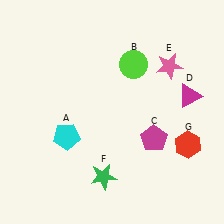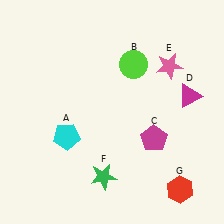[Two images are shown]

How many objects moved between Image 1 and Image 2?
1 object moved between the two images.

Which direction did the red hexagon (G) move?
The red hexagon (G) moved down.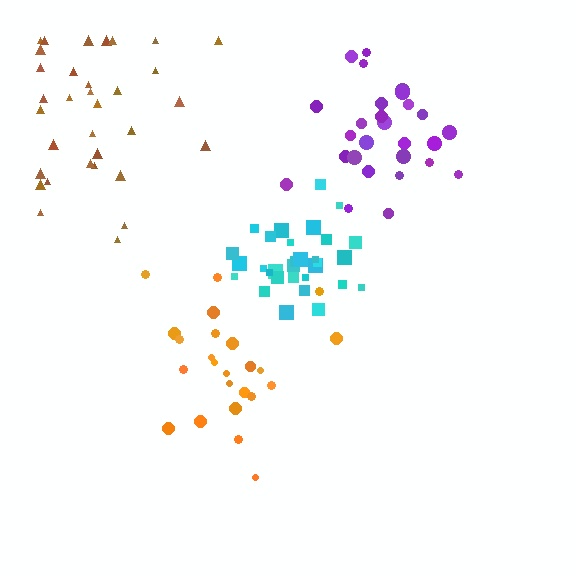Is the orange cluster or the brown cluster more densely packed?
Orange.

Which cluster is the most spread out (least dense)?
Brown.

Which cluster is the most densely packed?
Cyan.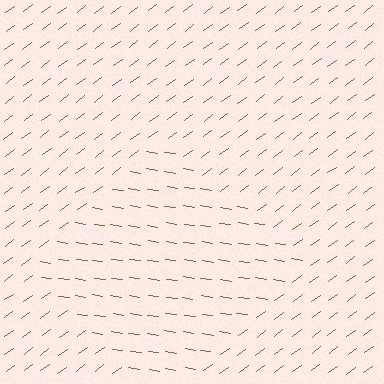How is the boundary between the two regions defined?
The boundary is defined purely by a change in line orientation (approximately 45 degrees difference). All lines are the same color and thickness.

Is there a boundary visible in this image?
Yes, there is a texture boundary formed by a change in line orientation.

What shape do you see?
I see a diamond.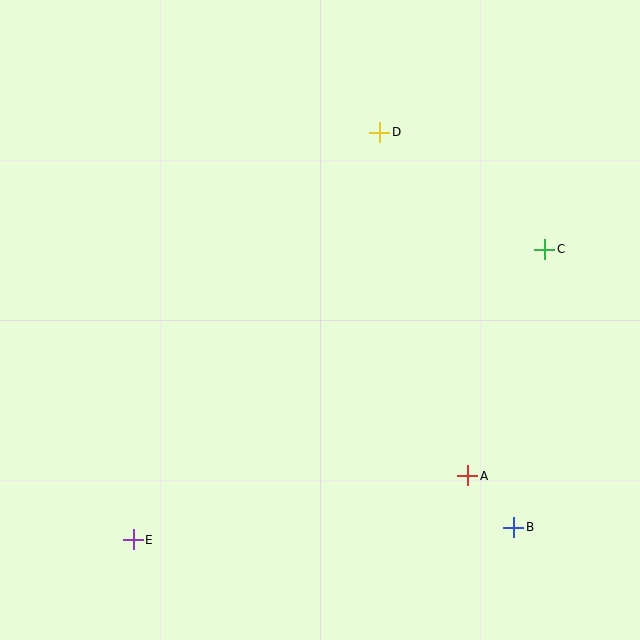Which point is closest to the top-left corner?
Point D is closest to the top-left corner.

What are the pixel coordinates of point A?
Point A is at (468, 476).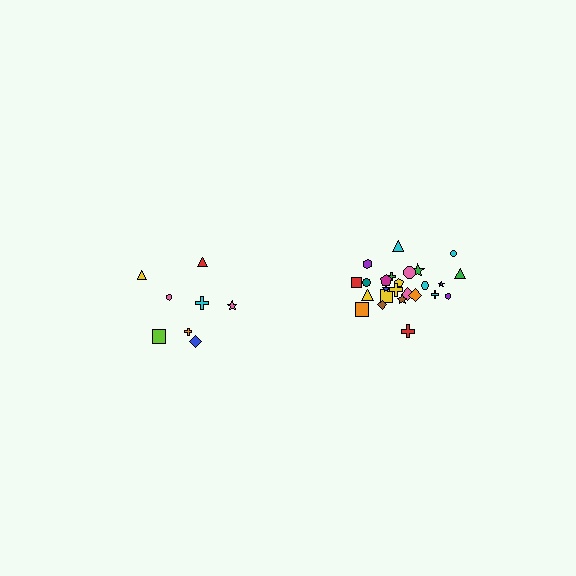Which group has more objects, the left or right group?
The right group.